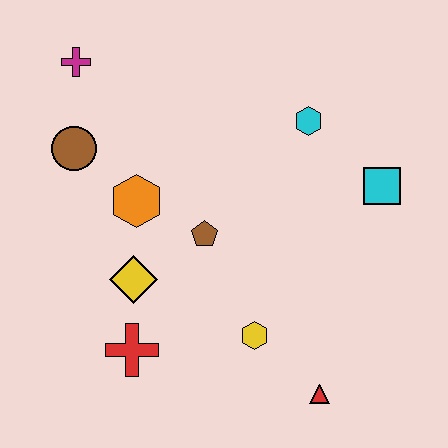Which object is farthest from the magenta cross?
The red triangle is farthest from the magenta cross.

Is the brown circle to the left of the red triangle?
Yes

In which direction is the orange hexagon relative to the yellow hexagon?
The orange hexagon is above the yellow hexagon.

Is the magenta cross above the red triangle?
Yes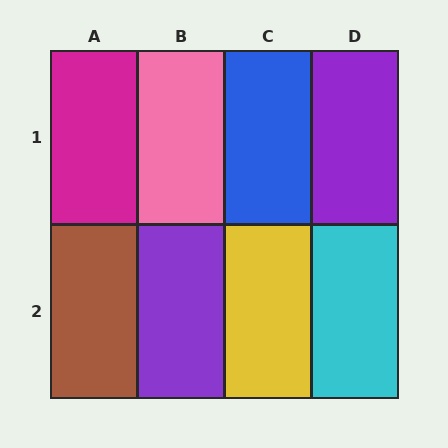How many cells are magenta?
1 cell is magenta.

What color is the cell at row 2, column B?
Purple.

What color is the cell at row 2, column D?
Cyan.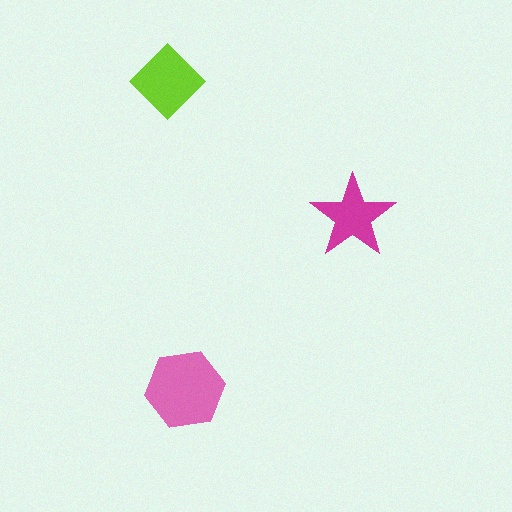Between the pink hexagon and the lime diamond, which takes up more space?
The pink hexagon.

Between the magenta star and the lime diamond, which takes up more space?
The lime diamond.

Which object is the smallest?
The magenta star.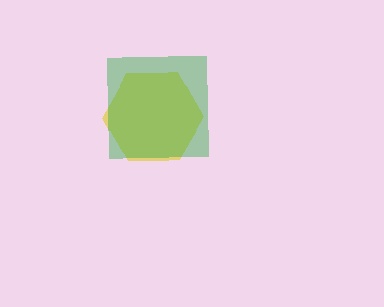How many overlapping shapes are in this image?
There are 2 overlapping shapes in the image.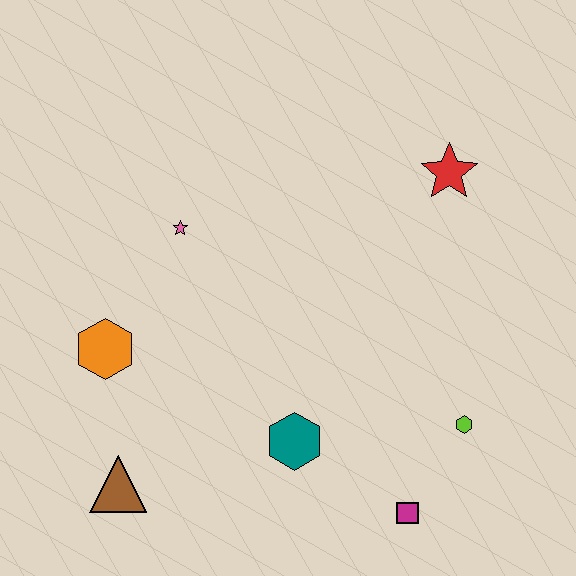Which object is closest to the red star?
The lime hexagon is closest to the red star.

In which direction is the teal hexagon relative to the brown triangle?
The teal hexagon is to the right of the brown triangle.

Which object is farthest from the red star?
The brown triangle is farthest from the red star.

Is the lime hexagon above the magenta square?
Yes